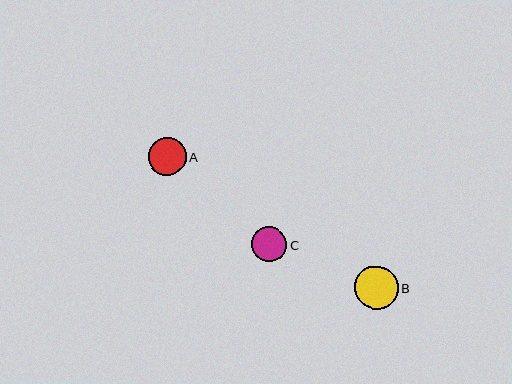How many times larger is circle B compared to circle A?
Circle B is approximately 1.1 times the size of circle A.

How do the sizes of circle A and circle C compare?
Circle A and circle C are approximately the same size.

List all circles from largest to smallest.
From largest to smallest: B, A, C.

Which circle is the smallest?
Circle C is the smallest with a size of approximately 35 pixels.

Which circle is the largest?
Circle B is the largest with a size of approximately 43 pixels.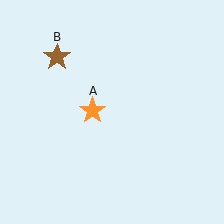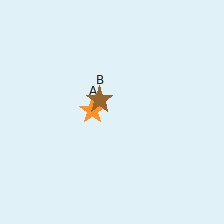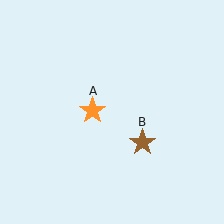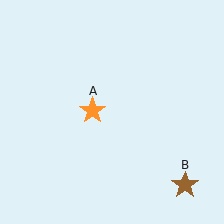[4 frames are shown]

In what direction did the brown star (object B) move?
The brown star (object B) moved down and to the right.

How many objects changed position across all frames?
1 object changed position: brown star (object B).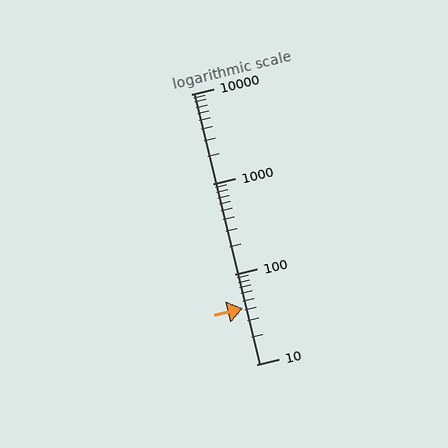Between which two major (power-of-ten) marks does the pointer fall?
The pointer is between 10 and 100.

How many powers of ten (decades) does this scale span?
The scale spans 3 decades, from 10 to 10000.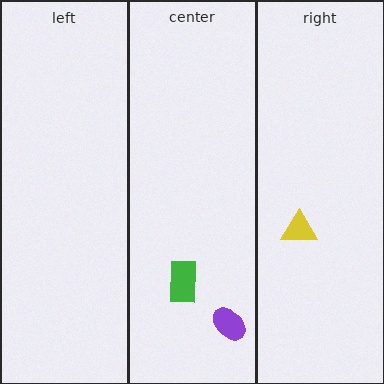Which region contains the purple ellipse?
The center region.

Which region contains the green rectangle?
The center region.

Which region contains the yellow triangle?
The right region.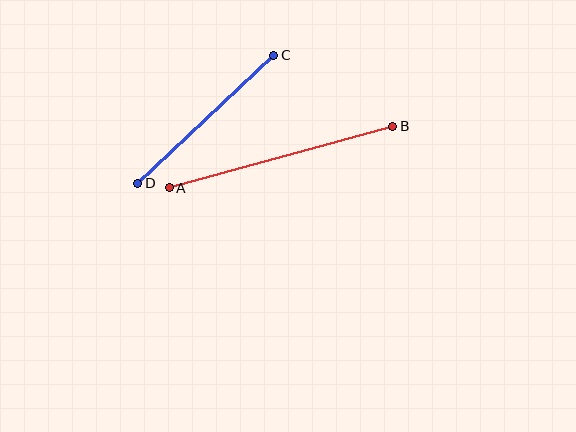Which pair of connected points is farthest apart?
Points A and B are farthest apart.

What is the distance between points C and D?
The distance is approximately 187 pixels.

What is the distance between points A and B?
The distance is approximately 232 pixels.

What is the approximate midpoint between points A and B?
The midpoint is at approximately (281, 157) pixels.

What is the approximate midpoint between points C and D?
The midpoint is at approximately (206, 119) pixels.